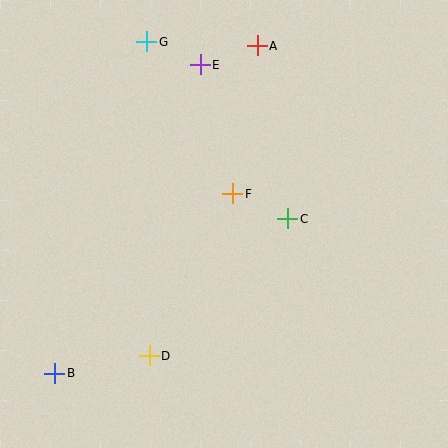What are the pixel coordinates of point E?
Point E is at (200, 65).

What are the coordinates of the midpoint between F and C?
The midpoint between F and C is at (260, 206).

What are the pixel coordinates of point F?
Point F is at (233, 194).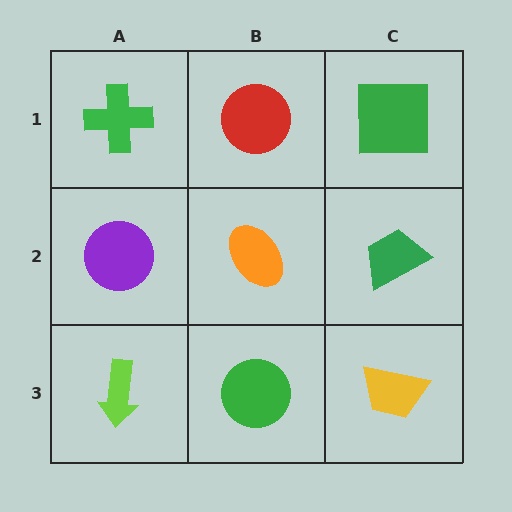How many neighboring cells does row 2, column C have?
3.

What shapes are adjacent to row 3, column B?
An orange ellipse (row 2, column B), a lime arrow (row 3, column A), a yellow trapezoid (row 3, column C).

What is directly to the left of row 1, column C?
A red circle.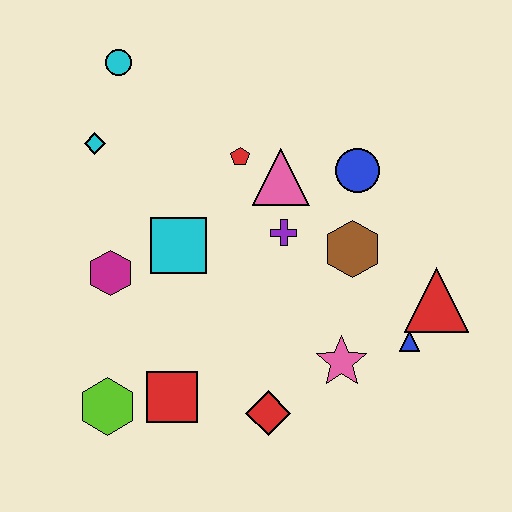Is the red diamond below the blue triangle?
Yes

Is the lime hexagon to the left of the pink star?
Yes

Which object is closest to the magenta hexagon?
The cyan square is closest to the magenta hexagon.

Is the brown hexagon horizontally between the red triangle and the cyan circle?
Yes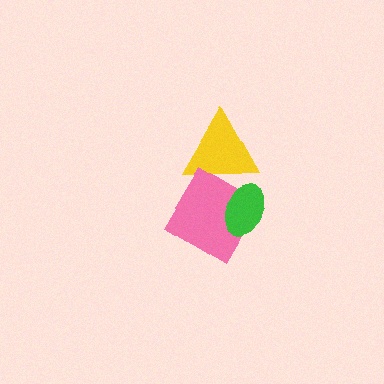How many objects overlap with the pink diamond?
2 objects overlap with the pink diamond.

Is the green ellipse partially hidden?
No, no other shape covers it.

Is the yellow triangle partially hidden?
Yes, it is partially covered by another shape.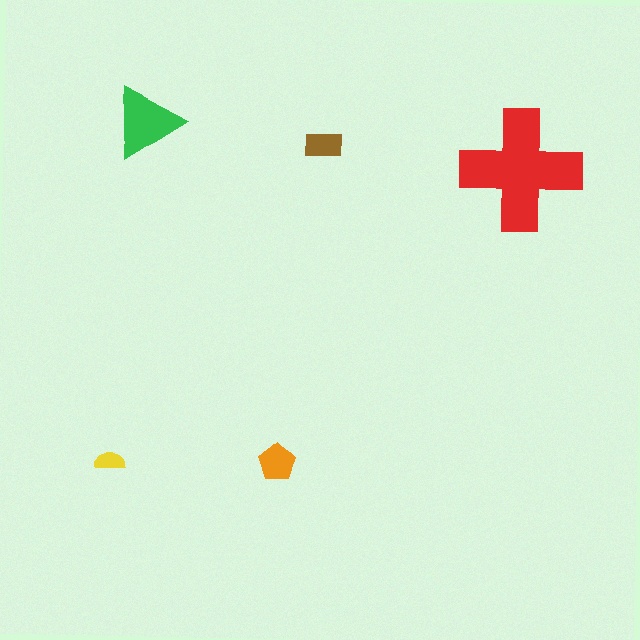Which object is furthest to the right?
The red cross is rightmost.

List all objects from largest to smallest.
The red cross, the green triangle, the orange pentagon, the brown rectangle, the yellow semicircle.